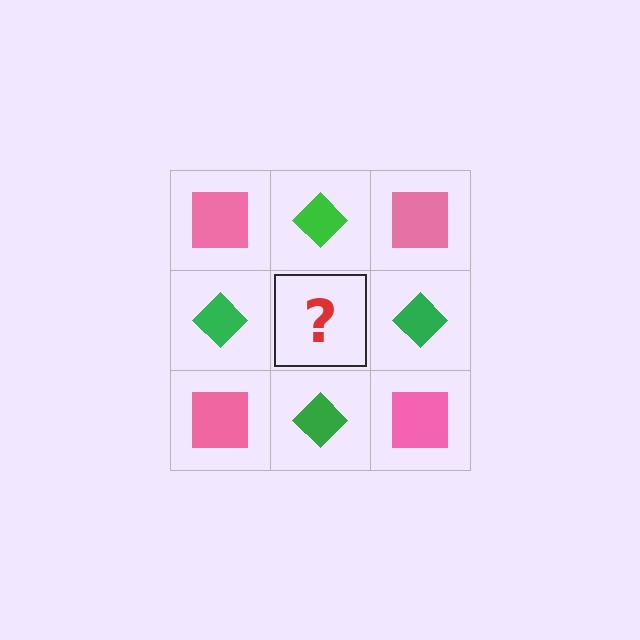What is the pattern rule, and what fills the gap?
The rule is that it alternates pink square and green diamond in a checkerboard pattern. The gap should be filled with a pink square.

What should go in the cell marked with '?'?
The missing cell should contain a pink square.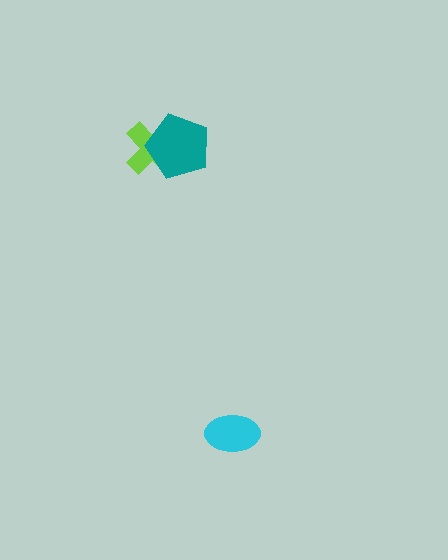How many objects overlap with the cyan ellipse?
0 objects overlap with the cyan ellipse.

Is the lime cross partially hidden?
Yes, it is partially covered by another shape.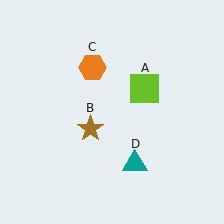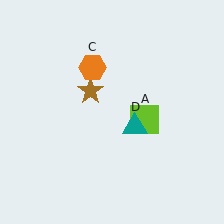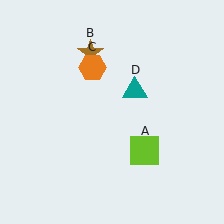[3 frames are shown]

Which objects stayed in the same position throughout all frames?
Orange hexagon (object C) remained stationary.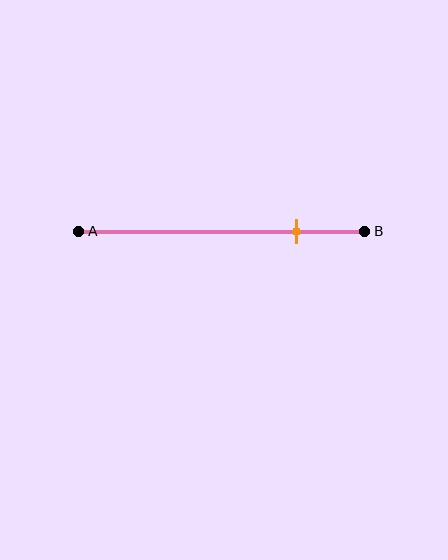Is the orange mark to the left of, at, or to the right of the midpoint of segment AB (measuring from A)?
The orange mark is to the right of the midpoint of segment AB.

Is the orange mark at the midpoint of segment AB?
No, the mark is at about 75% from A, not at the 50% midpoint.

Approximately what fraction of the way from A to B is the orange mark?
The orange mark is approximately 75% of the way from A to B.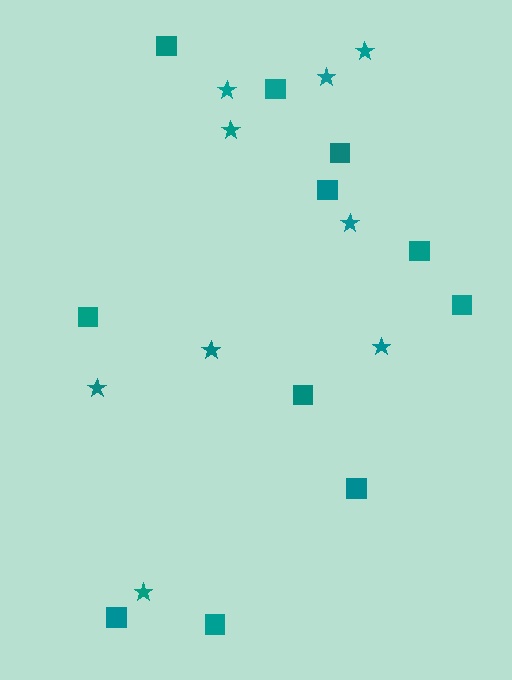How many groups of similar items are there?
There are 2 groups: one group of squares (11) and one group of stars (9).